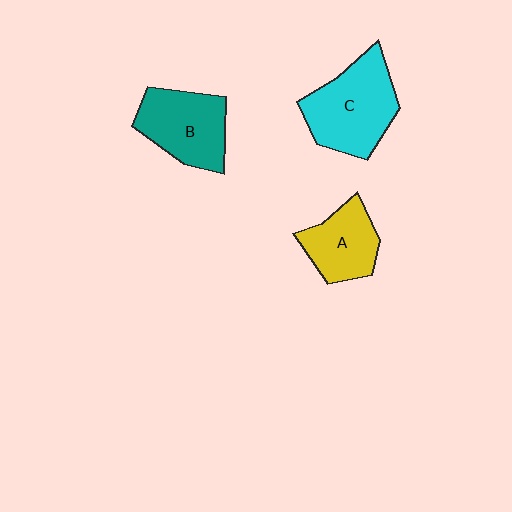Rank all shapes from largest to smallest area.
From largest to smallest: C (cyan), B (teal), A (yellow).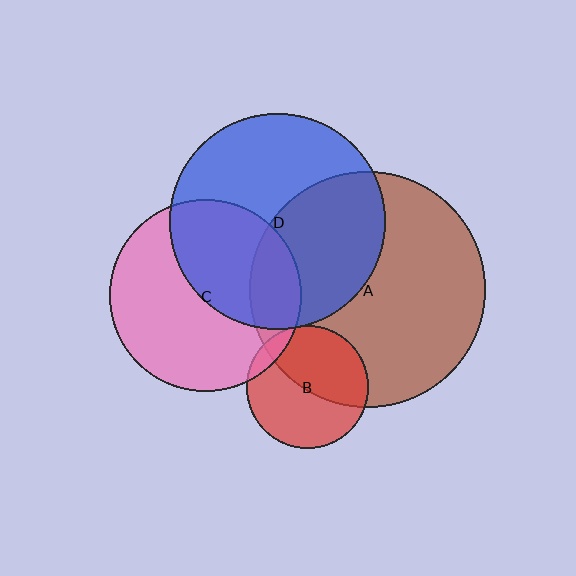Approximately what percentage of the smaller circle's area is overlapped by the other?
Approximately 45%.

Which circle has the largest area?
Circle A (brown).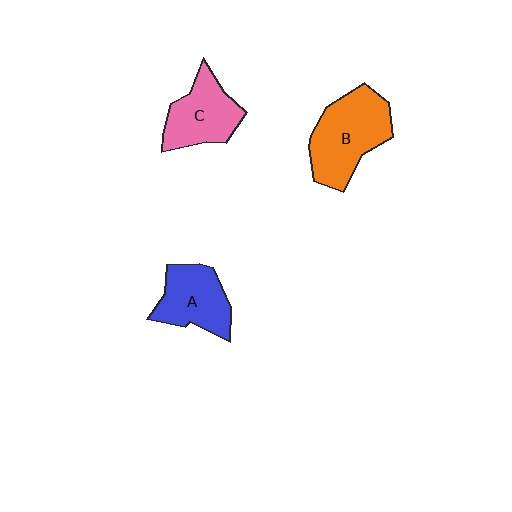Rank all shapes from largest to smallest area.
From largest to smallest: B (orange), C (pink), A (blue).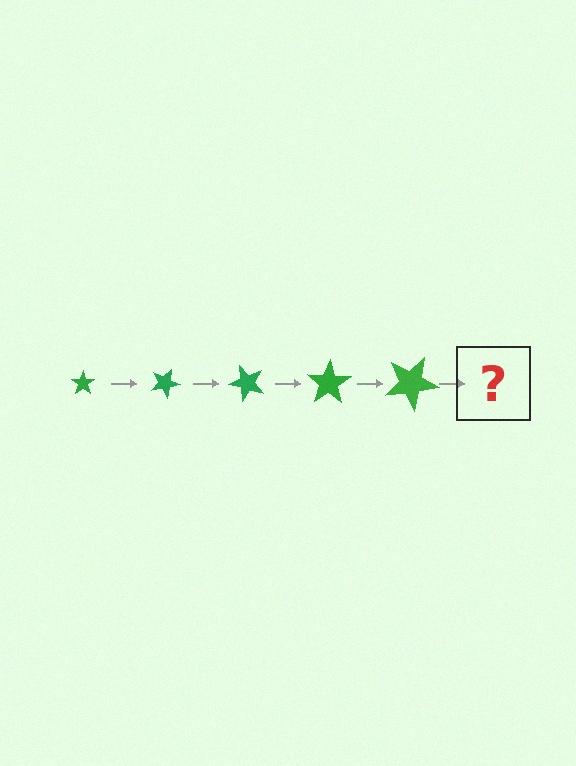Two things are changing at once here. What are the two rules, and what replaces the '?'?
The two rules are that the star grows larger each step and it rotates 25 degrees each step. The '?' should be a star, larger than the previous one and rotated 125 degrees from the start.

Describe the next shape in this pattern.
It should be a star, larger than the previous one and rotated 125 degrees from the start.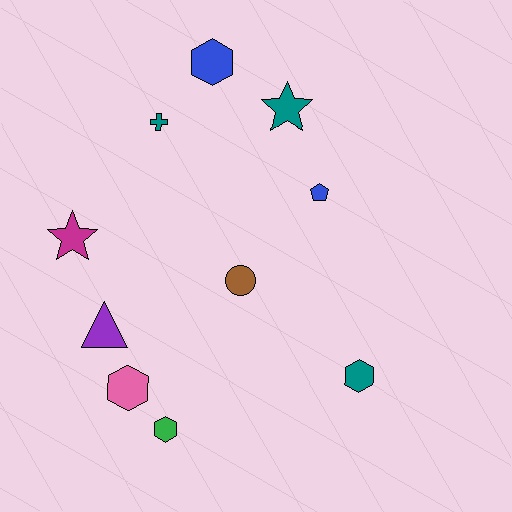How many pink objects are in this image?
There is 1 pink object.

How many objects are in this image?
There are 10 objects.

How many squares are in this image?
There are no squares.